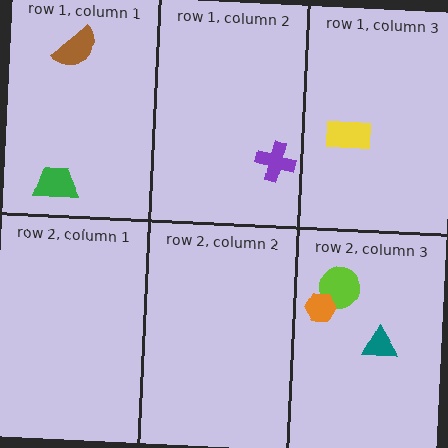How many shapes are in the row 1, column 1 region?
2.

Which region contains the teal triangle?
The row 2, column 3 region.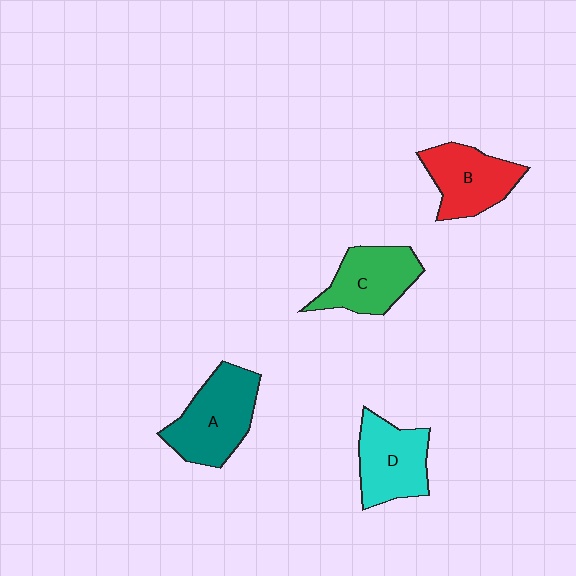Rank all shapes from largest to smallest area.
From largest to smallest: A (teal), D (cyan), B (red), C (green).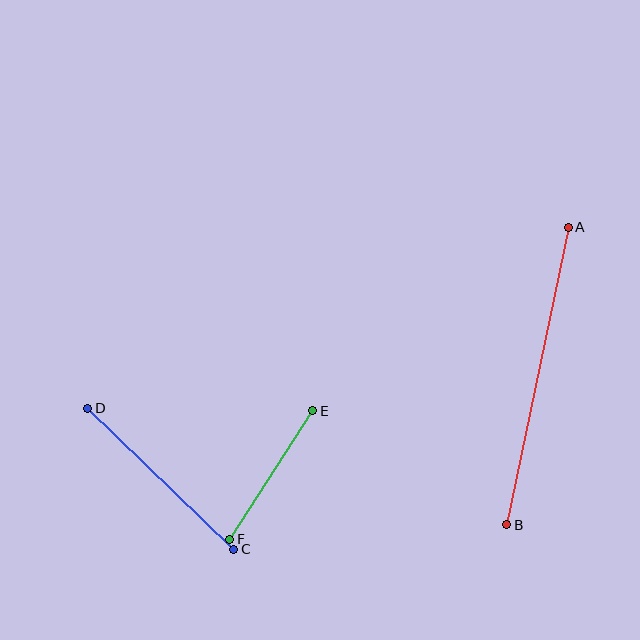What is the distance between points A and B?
The distance is approximately 304 pixels.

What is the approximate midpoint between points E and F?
The midpoint is at approximately (271, 475) pixels.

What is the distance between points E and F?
The distance is approximately 153 pixels.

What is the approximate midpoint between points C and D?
The midpoint is at approximately (161, 479) pixels.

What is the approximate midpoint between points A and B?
The midpoint is at approximately (538, 376) pixels.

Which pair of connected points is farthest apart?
Points A and B are farthest apart.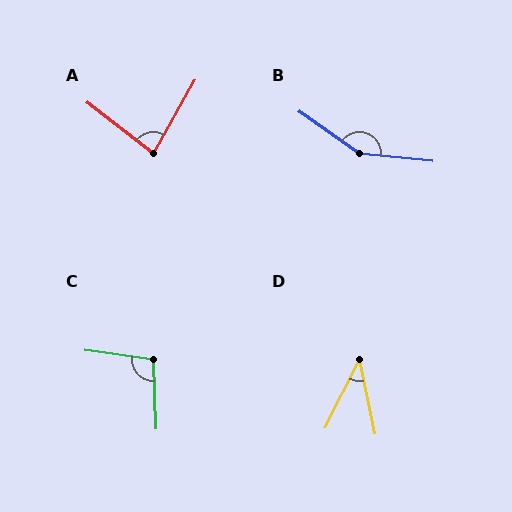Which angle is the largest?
B, at approximately 151 degrees.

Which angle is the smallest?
D, at approximately 39 degrees.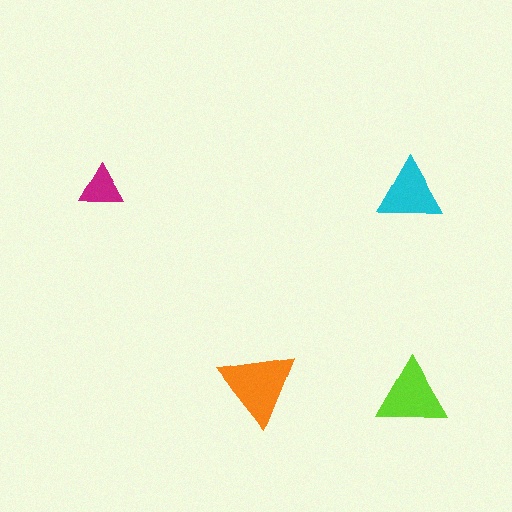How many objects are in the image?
There are 4 objects in the image.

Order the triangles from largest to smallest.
the orange one, the lime one, the cyan one, the magenta one.